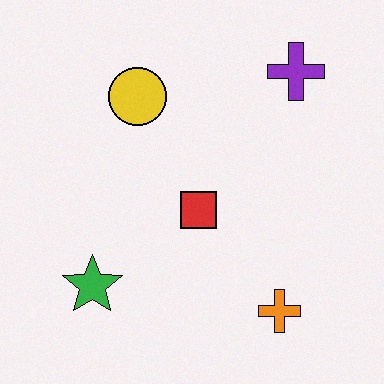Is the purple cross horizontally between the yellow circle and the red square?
No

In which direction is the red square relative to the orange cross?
The red square is above the orange cross.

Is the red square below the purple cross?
Yes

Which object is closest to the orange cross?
The red square is closest to the orange cross.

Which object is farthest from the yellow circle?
The orange cross is farthest from the yellow circle.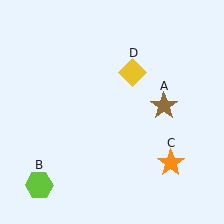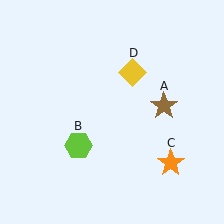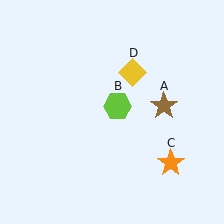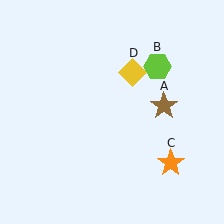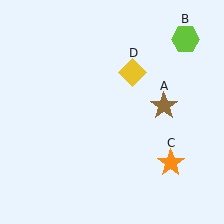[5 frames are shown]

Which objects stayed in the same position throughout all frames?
Brown star (object A) and orange star (object C) and yellow diamond (object D) remained stationary.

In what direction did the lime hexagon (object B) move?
The lime hexagon (object B) moved up and to the right.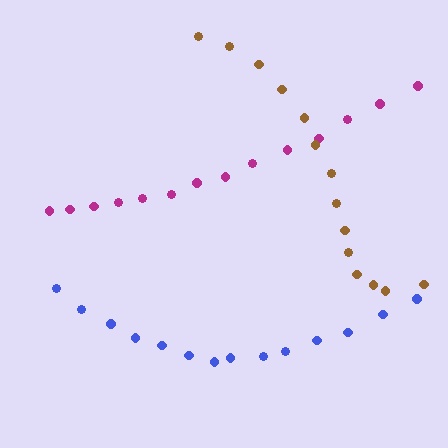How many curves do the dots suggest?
There are 3 distinct paths.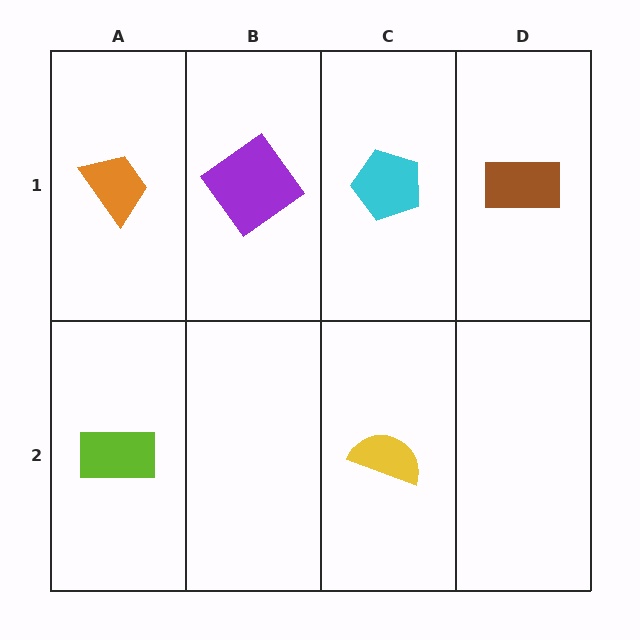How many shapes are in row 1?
4 shapes.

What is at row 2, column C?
A yellow semicircle.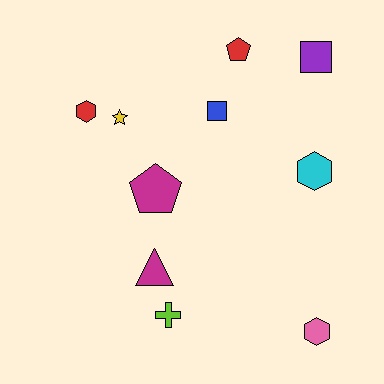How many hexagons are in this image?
There are 3 hexagons.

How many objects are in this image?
There are 10 objects.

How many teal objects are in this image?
There are no teal objects.